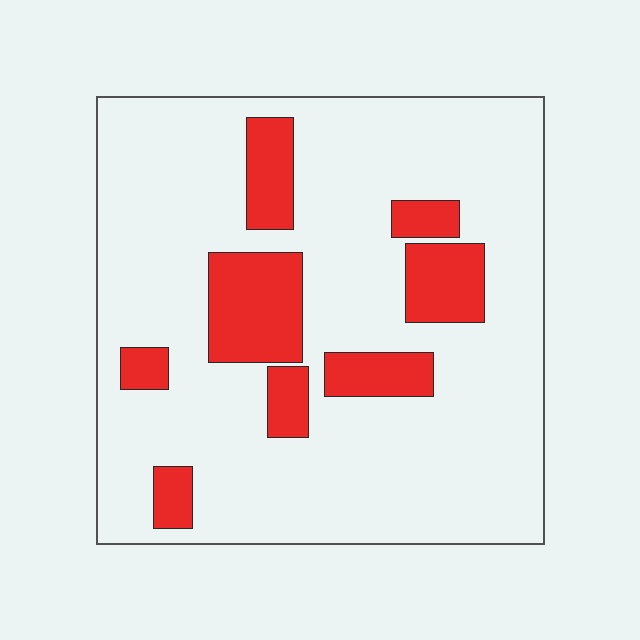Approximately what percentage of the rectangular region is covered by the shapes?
Approximately 20%.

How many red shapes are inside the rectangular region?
8.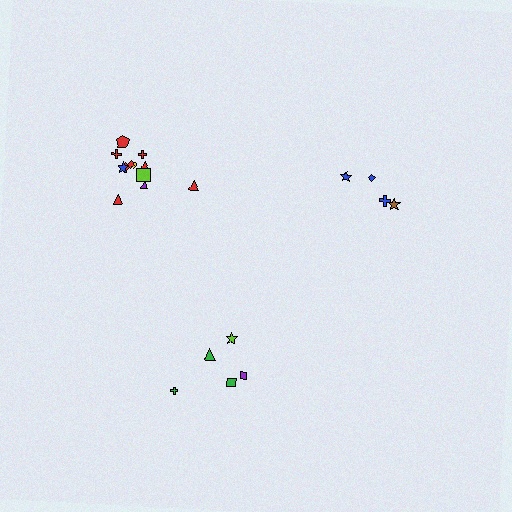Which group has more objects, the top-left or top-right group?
The top-left group.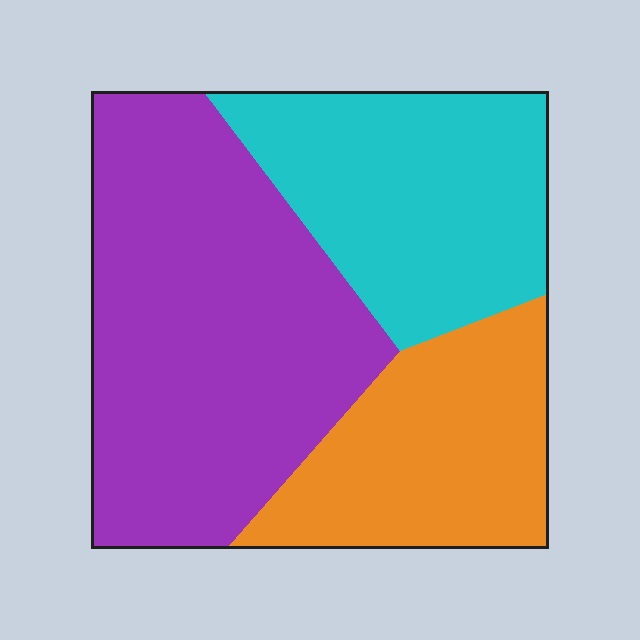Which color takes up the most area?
Purple, at roughly 45%.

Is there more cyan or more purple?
Purple.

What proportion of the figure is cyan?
Cyan takes up between a sixth and a third of the figure.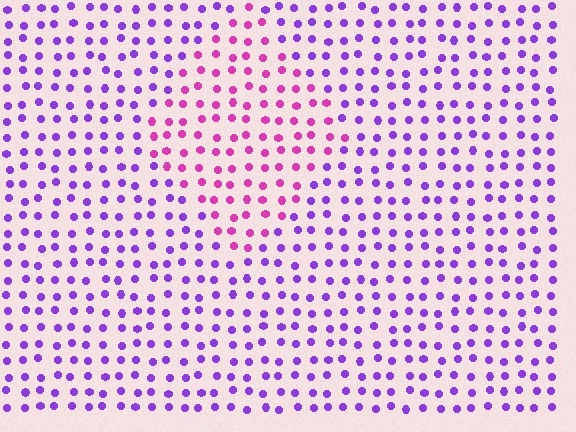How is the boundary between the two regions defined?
The boundary is defined purely by a slight shift in hue (about 44 degrees). Spacing, size, and orientation are identical on both sides.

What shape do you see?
I see a diamond.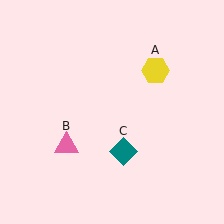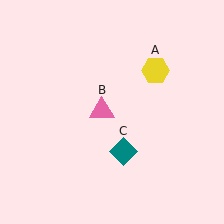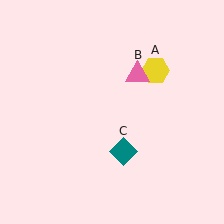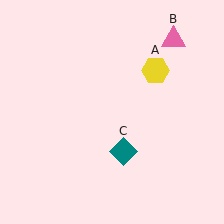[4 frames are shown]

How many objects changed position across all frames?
1 object changed position: pink triangle (object B).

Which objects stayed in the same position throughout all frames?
Yellow hexagon (object A) and teal diamond (object C) remained stationary.